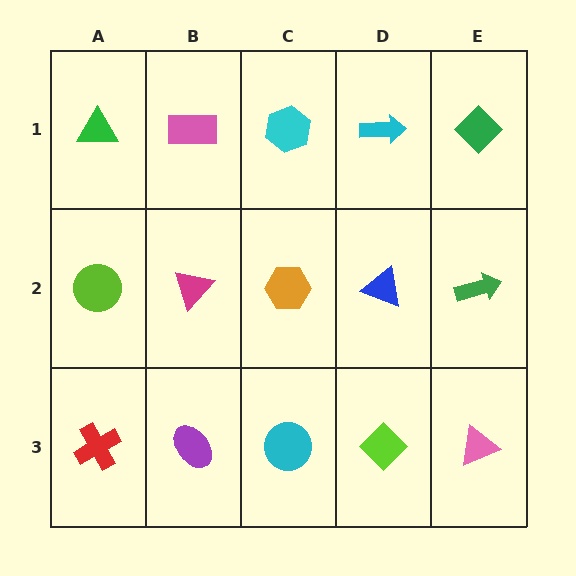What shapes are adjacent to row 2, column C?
A cyan hexagon (row 1, column C), a cyan circle (row 3, column C), a magenta triangle (row 2, column B), a blue triangle (row 2, column D).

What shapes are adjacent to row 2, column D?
A cyan arrow (row 1, column D), a lime diamond (row 3, column D), an orange hexagon (row 2, column C), a green arrow (row 2, column E).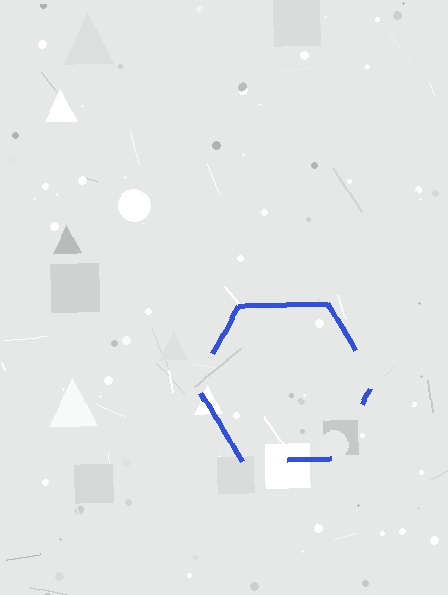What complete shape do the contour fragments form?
The contour fragments form a hexagon.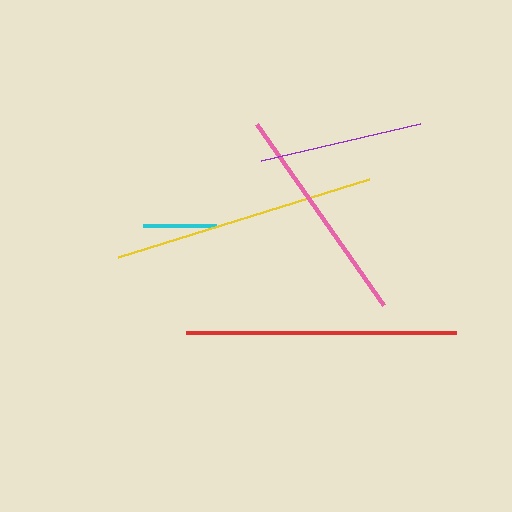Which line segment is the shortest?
The cyan line is the shortest at approximately 73 pixels.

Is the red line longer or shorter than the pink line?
The red line is longer than the pink line.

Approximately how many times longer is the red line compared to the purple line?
The red line is approximately 1.7 times the length of the purple line.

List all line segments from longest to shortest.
From longest to shortest: red, yellow, pink, purple, cyan.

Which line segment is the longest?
The red line is the longest at approximately 270 pixels.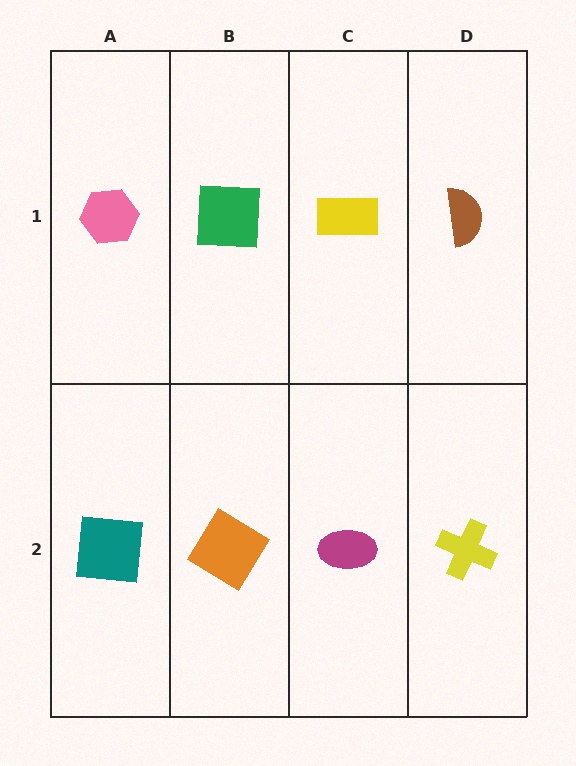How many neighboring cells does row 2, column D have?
2.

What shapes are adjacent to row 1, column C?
A magenta ellipse (row 2, column C), a green square (row 1, column B), a brown semicircle (row 1, column D).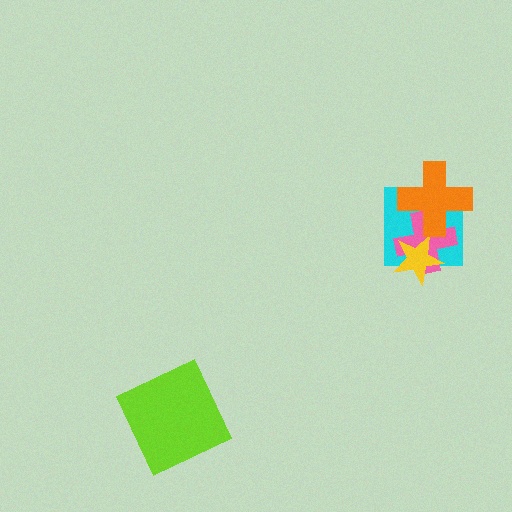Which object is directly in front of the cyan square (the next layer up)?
The pink cross is directly in front of the cyan square.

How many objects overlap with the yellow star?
2 objects overlap with the yellow star.